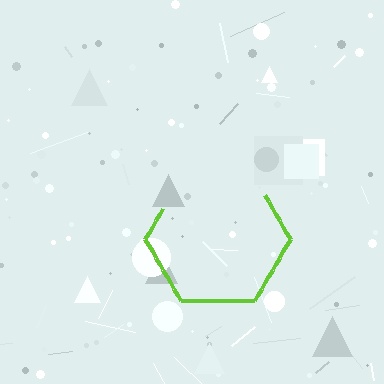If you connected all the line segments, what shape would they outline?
They would outline a hexagon.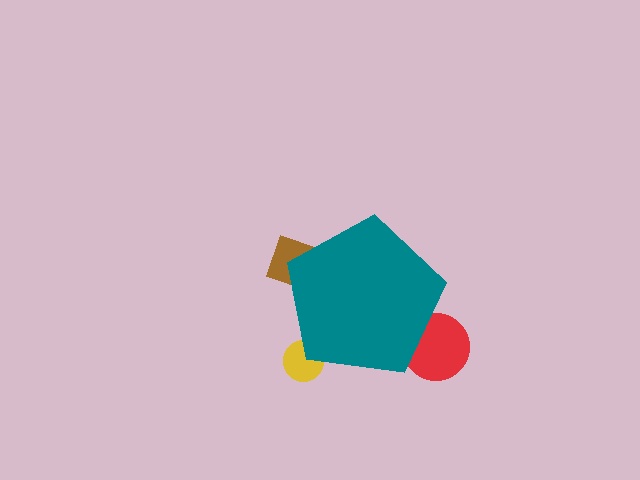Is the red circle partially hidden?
Yes, the red circle is partially hidden behind the teal pentagon.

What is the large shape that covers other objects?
A teal pentagon.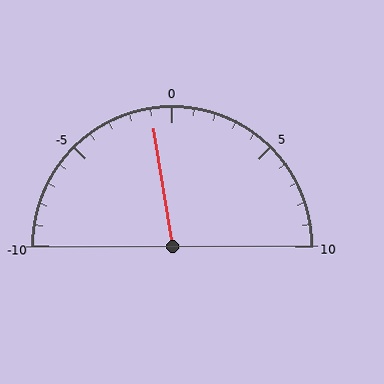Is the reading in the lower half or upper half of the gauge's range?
The reading is in the lower half of the range (-10 to 10).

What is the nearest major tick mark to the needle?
The nearest major tick mark is 0.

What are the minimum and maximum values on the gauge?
The gauge ranges from -10 to 10.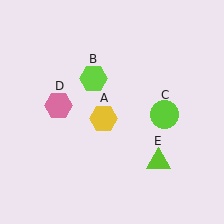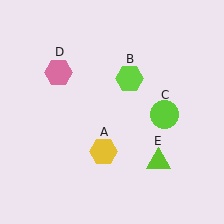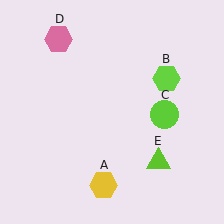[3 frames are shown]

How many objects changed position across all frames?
3 objects changed position: yellow hexagon (object A), lime hexagon (object B), pink hexagon (object D).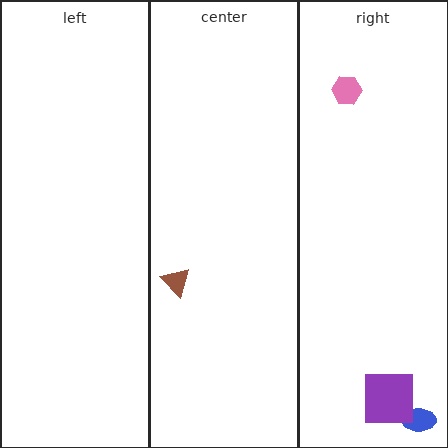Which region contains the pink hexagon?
The right region.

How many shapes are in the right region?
3.